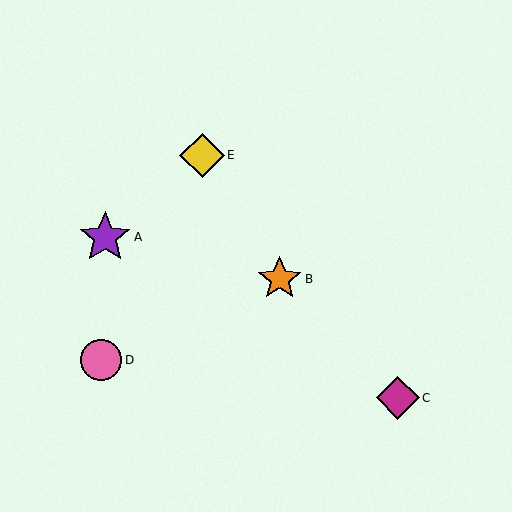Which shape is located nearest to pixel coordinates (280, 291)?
The orange star (labeled B) at (280, 279) is nearest to that location.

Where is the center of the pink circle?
The center of the pink circle is at (101, 360).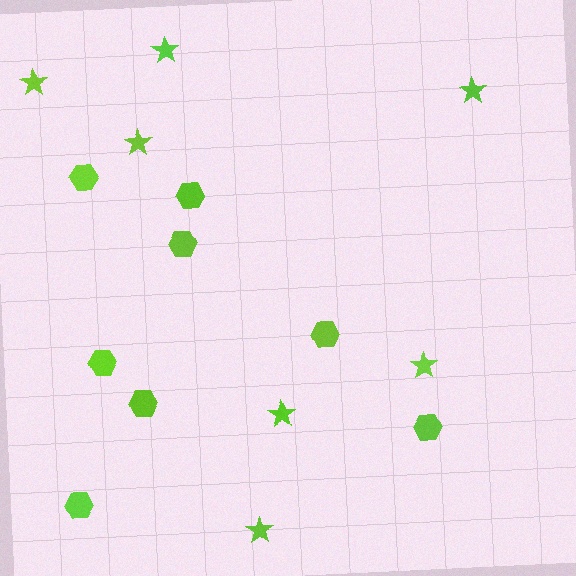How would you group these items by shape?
There are 2 groups: one group of stars (7) and one group of hexagons (8).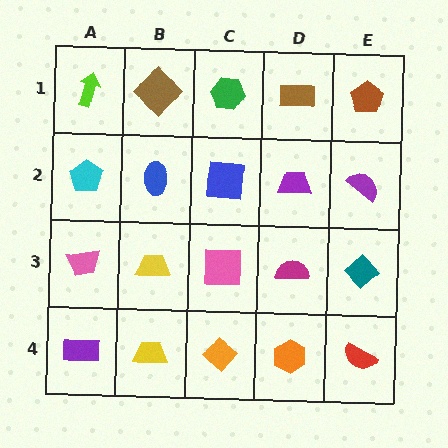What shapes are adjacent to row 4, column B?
A yellow trapezoid (row 3, column B), a purple rectangle (row 4, column A), an orange diamond (row 4, column C).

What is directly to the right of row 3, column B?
A pink square.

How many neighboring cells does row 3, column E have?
3.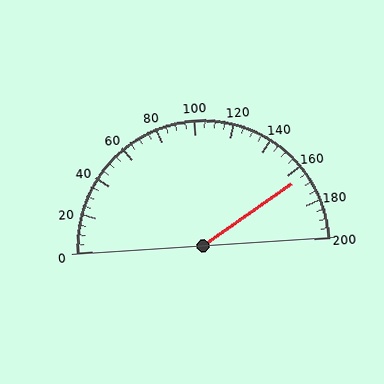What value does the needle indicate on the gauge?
The needle indicates approximately 165.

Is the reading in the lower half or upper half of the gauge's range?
The reading is in the upper half of the range (0 to 200).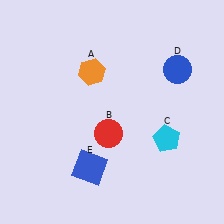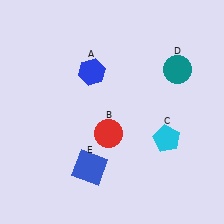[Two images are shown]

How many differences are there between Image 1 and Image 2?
There are 2 differences between the two images.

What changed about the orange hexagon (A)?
In Image 1, A is orange. In Image 2, it changed to blue.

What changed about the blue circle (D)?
In Image 1, D is blue. In Image 2, it changed to teal.